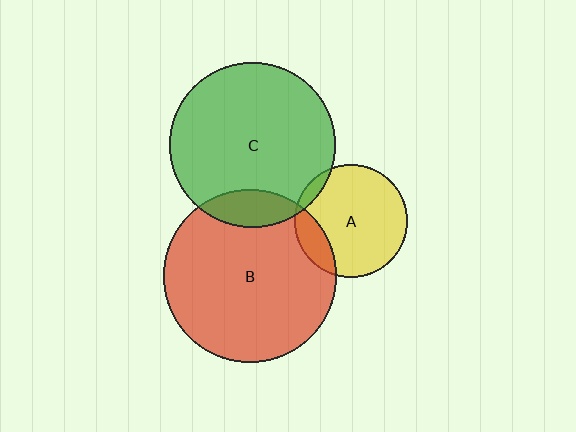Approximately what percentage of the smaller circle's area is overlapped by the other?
Approximately 5%.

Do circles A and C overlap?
Yes.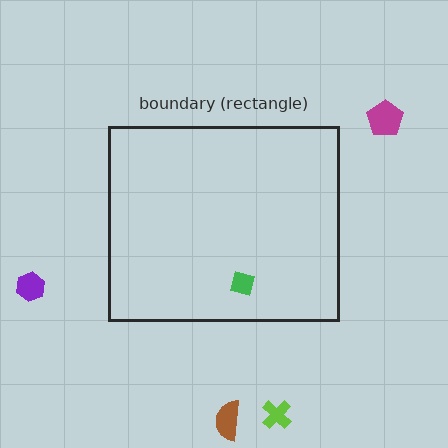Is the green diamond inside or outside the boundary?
Inside.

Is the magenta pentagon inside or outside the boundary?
Outside.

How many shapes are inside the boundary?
1 inside, 4 outside.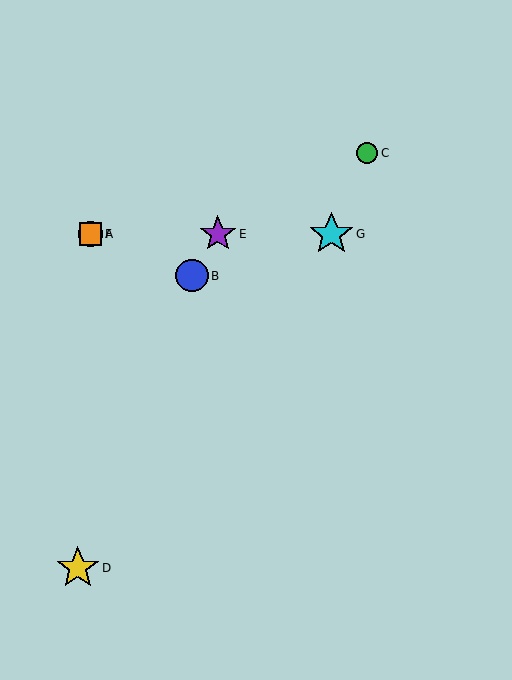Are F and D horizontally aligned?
No, F is at y≈234 and D is at y≈568.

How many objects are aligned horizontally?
4 objects (A, E, F, G) are aligned horizontally.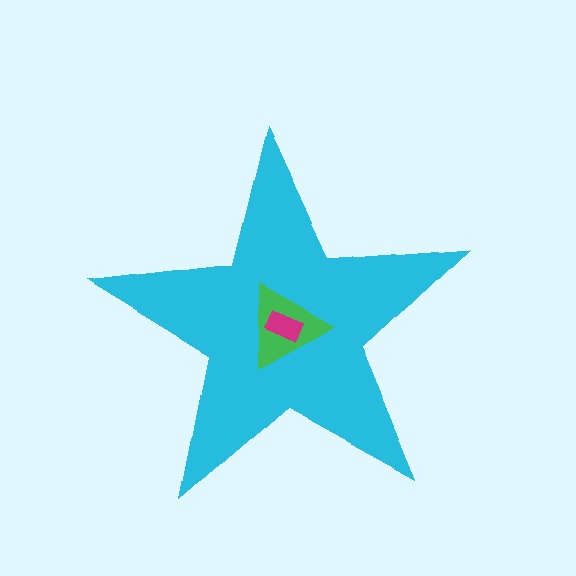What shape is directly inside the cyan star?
The green triangle.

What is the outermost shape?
The cyan star.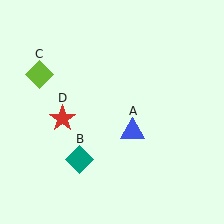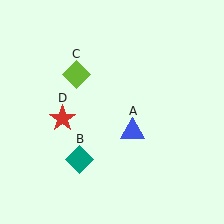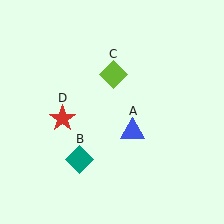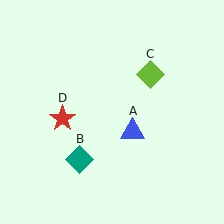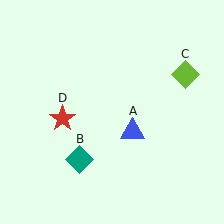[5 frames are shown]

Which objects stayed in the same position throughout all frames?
Blue triangle (object A) and teal diamond (object B) and red star (object D) remained stationary.